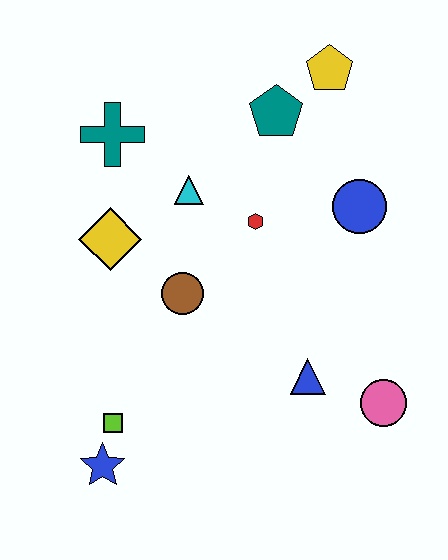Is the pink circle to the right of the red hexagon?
Yes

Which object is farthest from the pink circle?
The teal cross is farthest from the pink circle.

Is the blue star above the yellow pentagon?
No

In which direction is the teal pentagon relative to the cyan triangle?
The teal pentagon is to the right of the cyan triangle.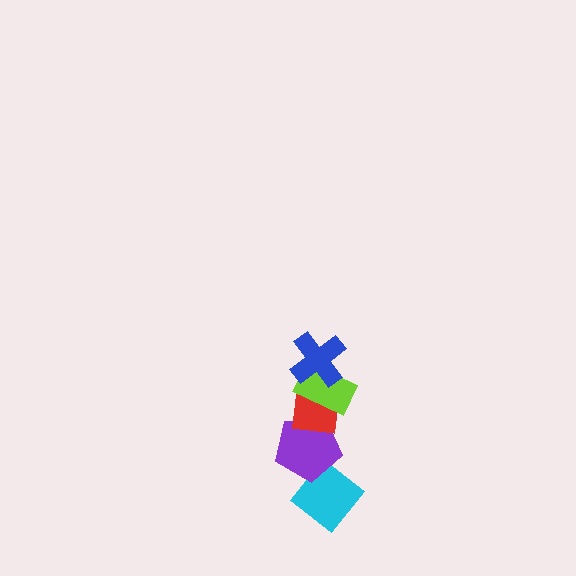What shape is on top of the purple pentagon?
The red square is on top of the purple pentagon.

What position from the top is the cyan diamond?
The cyan diamond is 5th from the top.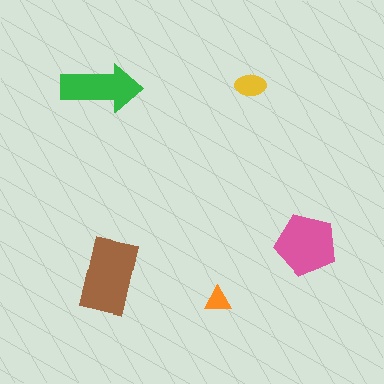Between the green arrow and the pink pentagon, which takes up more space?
The pink pentagon.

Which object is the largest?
The brown rectangle.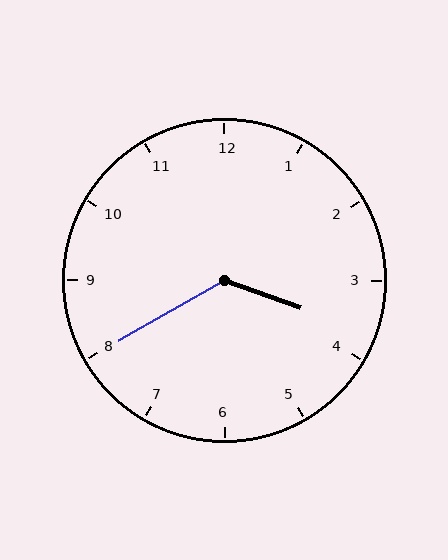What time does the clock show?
3:40.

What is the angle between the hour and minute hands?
Approximately 130 degrees.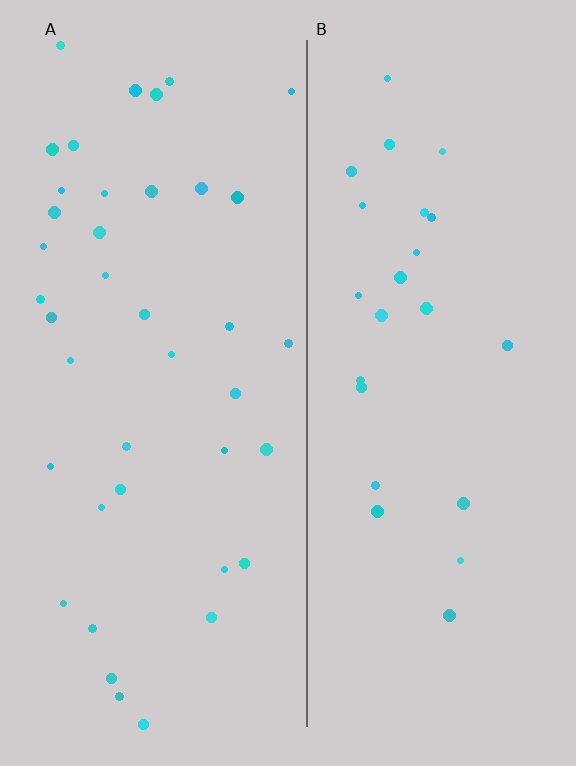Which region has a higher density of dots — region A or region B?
A (the left).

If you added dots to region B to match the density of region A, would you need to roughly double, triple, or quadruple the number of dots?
Approximately double.